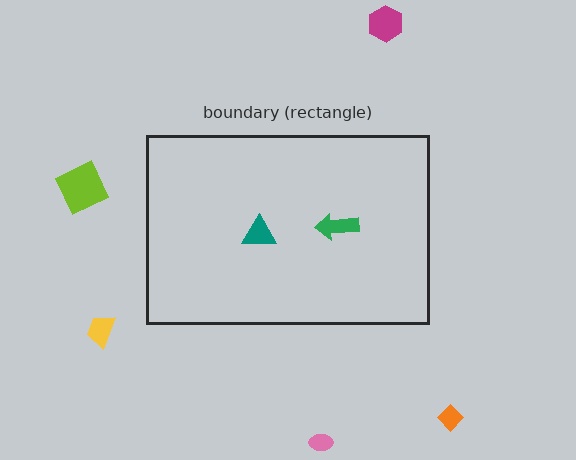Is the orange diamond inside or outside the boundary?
Outside.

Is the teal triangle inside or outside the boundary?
Inside.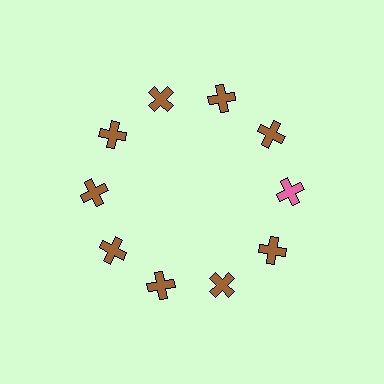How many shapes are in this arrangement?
There are 10 shapes arranged in a ring pattern.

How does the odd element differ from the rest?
It has a different color: pink instead of brown.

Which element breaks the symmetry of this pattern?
The pink cross at roughly the 3 o'clock position breaks the symmetry. All other shapes are brown crosses.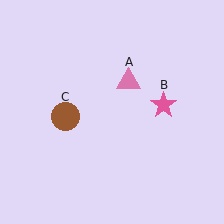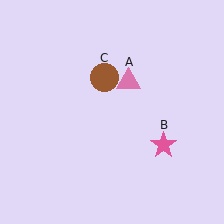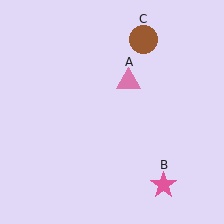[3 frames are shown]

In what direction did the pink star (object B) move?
The pink star (object B) moved down.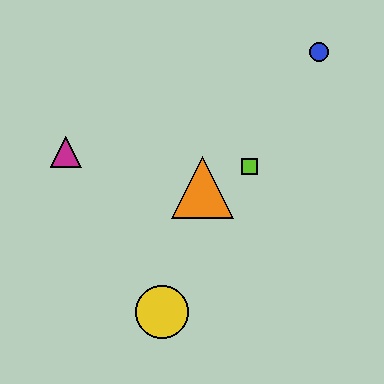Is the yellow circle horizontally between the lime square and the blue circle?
No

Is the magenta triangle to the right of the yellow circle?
No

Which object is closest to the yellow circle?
The orange triangle is closest to the yellow circle.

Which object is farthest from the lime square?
The magenta triangle is farthest from the lime square.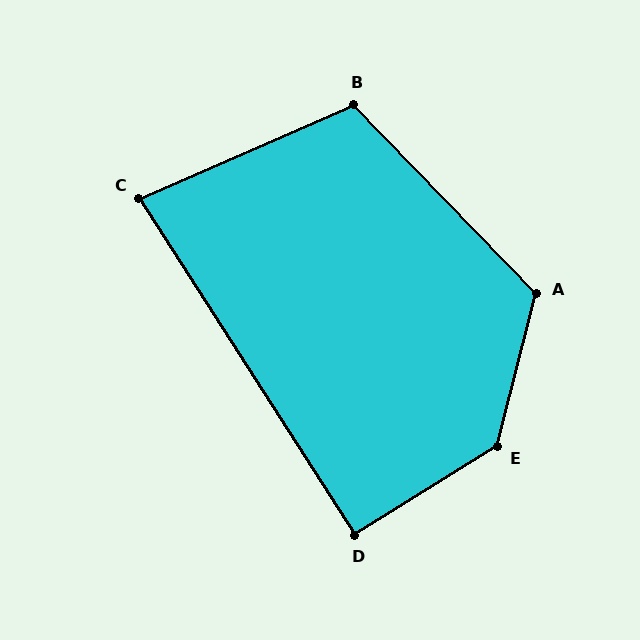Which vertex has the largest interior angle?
E, at approximately 136 degrees.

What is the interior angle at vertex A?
Approximately 122 degrees (obtuse).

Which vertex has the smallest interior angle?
C, at approximately 81 degrees.